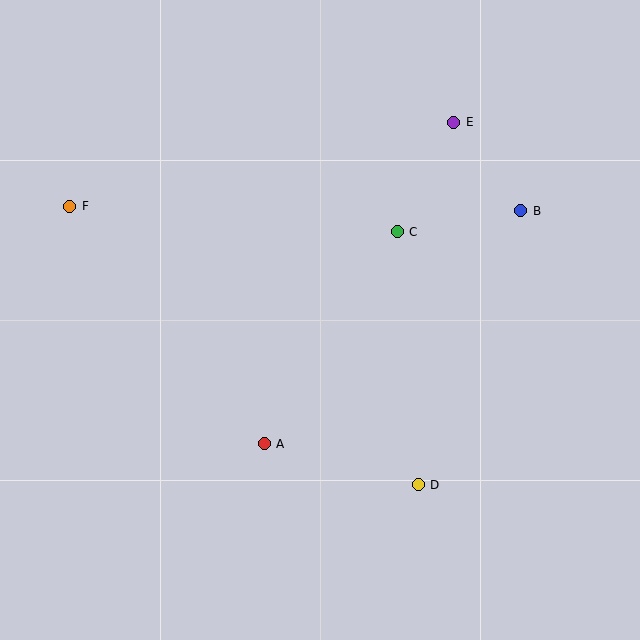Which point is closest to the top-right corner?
Point E is closest to the top-right corner.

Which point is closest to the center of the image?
Point C at (397, 232) is closest to the center.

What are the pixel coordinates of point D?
Point D is at (418, 485).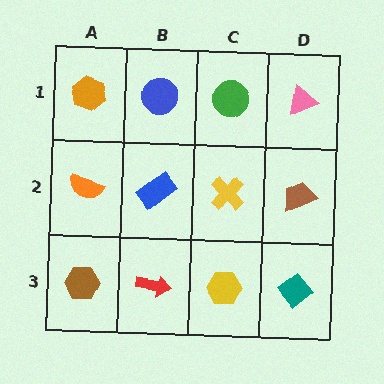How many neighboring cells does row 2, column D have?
3.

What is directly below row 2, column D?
A teal diamond.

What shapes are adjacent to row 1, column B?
A blue rectangle (row 2, column B), an orange hexagon (row 1, column A), a green circle (row 1, column C).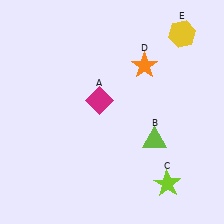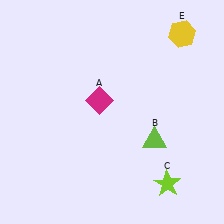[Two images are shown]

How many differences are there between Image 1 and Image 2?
There is 1 difference between the two images.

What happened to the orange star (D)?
The orange star (D) was removed in Image 2. It was in the top-right area of Image 1.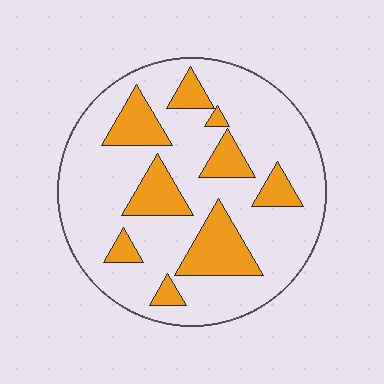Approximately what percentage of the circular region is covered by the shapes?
Approximately 25%.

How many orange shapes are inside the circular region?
9.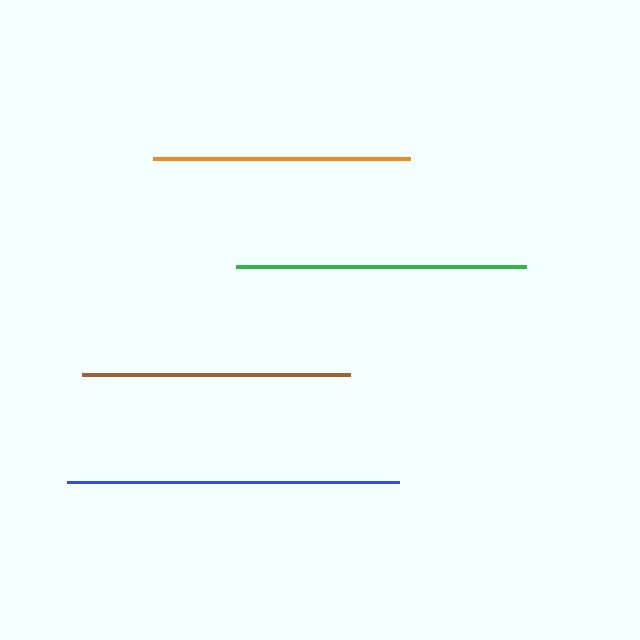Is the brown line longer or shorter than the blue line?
The blue line is longer than the brown line.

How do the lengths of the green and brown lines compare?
The green and brown lines are approximately the same length.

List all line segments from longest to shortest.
From longest to shortest: blue, green, brown, orange.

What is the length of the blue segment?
The blue segment is approximately 332 pixels long.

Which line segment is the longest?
The blue line is the longest at approximately 332 pixels.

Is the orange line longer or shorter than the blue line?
The blue line is longer than the orange line.